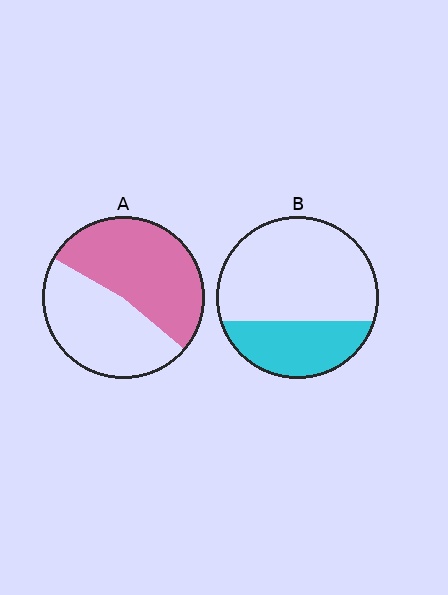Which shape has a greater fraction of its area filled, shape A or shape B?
Shape A.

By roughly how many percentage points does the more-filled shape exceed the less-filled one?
By roughly 20 percentage points (A over B).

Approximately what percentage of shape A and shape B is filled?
A is approximately 55% and B is approximately 30%.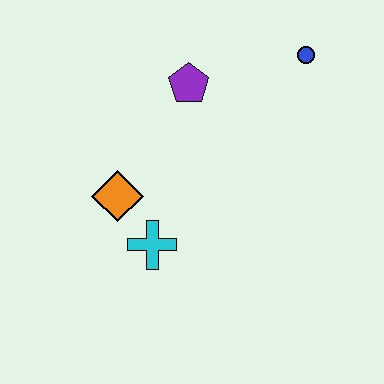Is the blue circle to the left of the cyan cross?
No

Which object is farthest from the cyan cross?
The blue circle is farthest from the cyan cross.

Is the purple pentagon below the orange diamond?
No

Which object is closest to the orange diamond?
The cyan cross is closest to the orange diamond.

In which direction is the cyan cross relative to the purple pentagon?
The cyan cross is below the purple pentagon.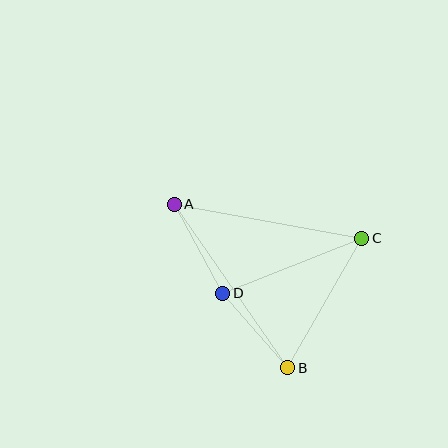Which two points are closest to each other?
Points B and D are closest to each other.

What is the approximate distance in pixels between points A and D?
The distance between A and D is approximately 101 pixels.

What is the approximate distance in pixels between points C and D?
The distance between C and D is approximately 149 pixels.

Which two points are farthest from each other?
Points A and B are farthest from each other.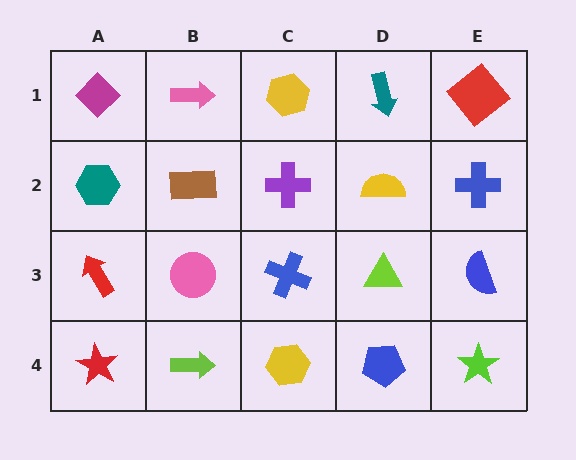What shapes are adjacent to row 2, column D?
A teal arrow (row 1, column D), a lime triangle (row 3, column D), a purple cross (row 2, column C), a blue cross (row 2, column E).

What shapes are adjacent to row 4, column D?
A lime triangle (row 3, column D), a yellow hexagon (row 4, column C), a lime star (row 4, column E).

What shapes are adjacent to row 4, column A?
A red arrow (row 3, column A), a lime arrow (row 4, column B).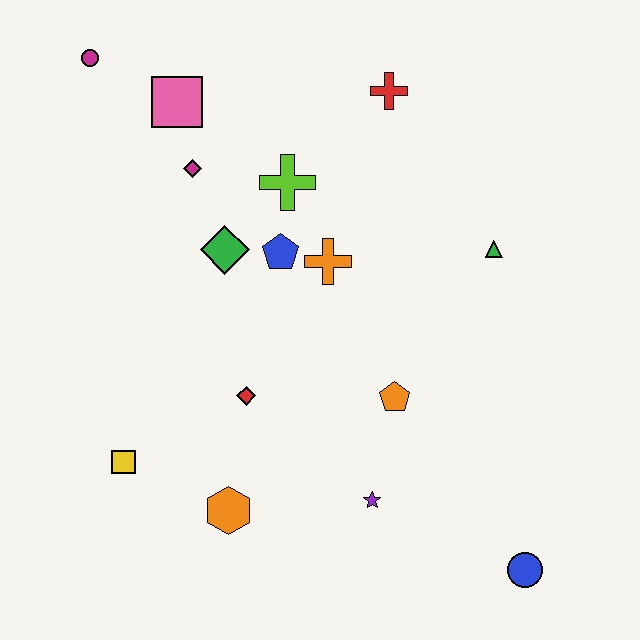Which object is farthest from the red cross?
The blue circle is farthest from the red cross.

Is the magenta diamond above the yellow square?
Yes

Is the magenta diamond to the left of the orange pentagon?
Yes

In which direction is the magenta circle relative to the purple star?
The magenta circle is above the purple star.